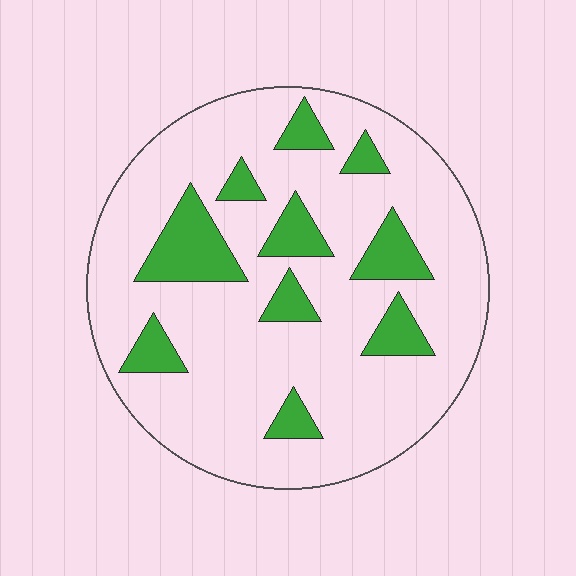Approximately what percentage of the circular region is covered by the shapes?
Approximately 20%.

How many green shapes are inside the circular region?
10.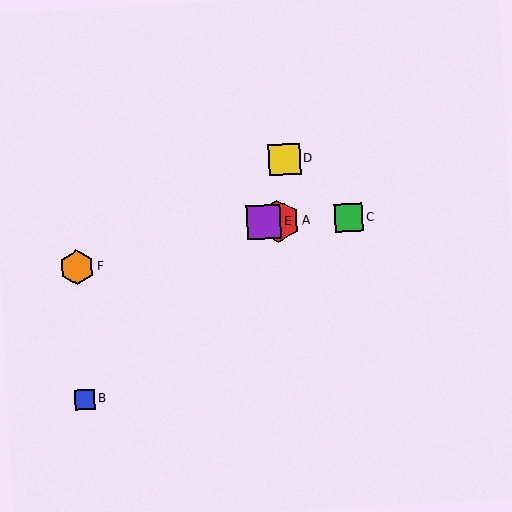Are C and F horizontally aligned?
No, C is at y≈218 and F is at y≈267.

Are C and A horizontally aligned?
Yes, both are at y≈218.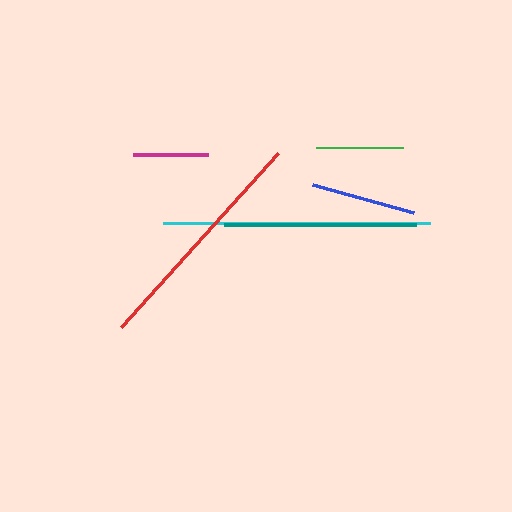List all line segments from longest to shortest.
From longest to shortest: cyan, red, teal, blue, green, magenta.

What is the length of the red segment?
The red segment is approximately 234 pixels long.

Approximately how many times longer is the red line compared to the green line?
The red line is approximately 2.7 times the length of the green line.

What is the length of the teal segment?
The teal segment is approximately 191 pixels long.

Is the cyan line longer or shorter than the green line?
The cyan line is longer than the green line.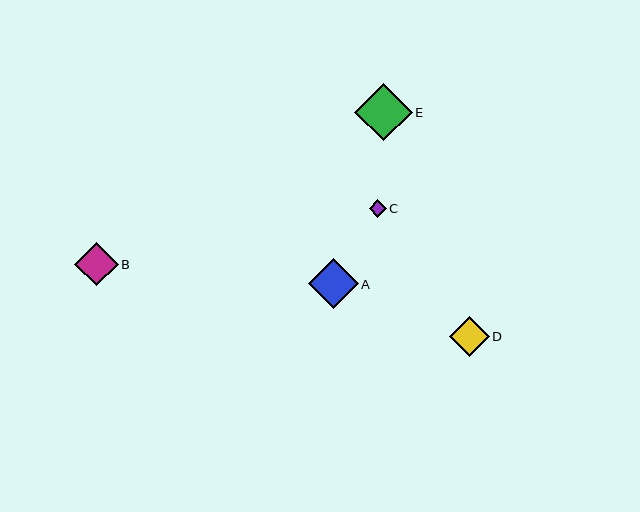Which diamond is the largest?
Diamond E is the largest with a size of approximately 58 pixels.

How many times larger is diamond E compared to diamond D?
Diamond E is approximately 1.4 times the size of diamond D.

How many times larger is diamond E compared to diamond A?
Diamond E is approximately 1.2 times the size of diamond A.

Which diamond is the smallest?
Diamond C is the smallest with a size of approximately 17 pixels.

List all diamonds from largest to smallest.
From largest to smallest: E, A, B, D, C.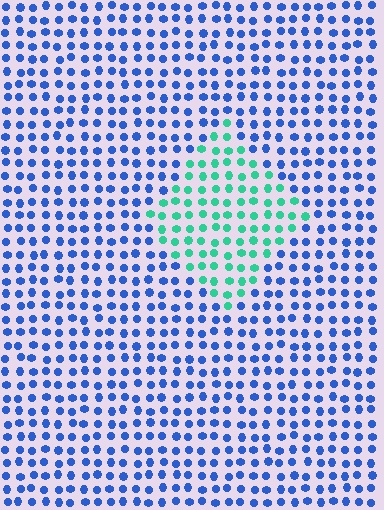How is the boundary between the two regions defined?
The boundary is defined purely by a slight shift in hue (about 64 degrees). Spacing, size, and orientation are identical on both sides.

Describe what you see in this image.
The image is filled with small blue elements in a uniform arrangement. A diamond-shaped region is visible where the elements are tinted to a slightly different hue, forming a subtle color boundary.